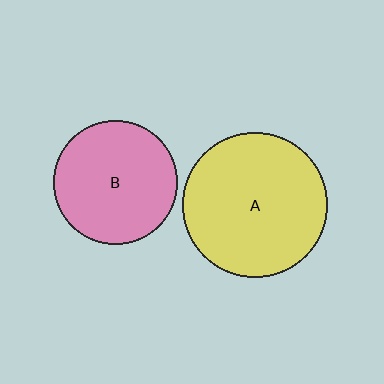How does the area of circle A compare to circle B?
Approximately 1.4 times.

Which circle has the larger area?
Circle A (yellow).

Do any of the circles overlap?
No, none of the circles overlap.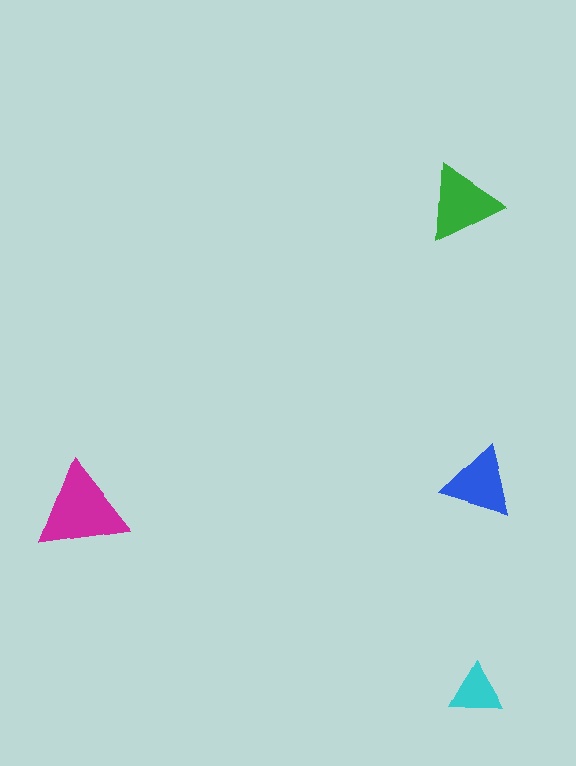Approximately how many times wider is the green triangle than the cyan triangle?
About 1.5 times wider.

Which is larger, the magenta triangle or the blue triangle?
The magenta one.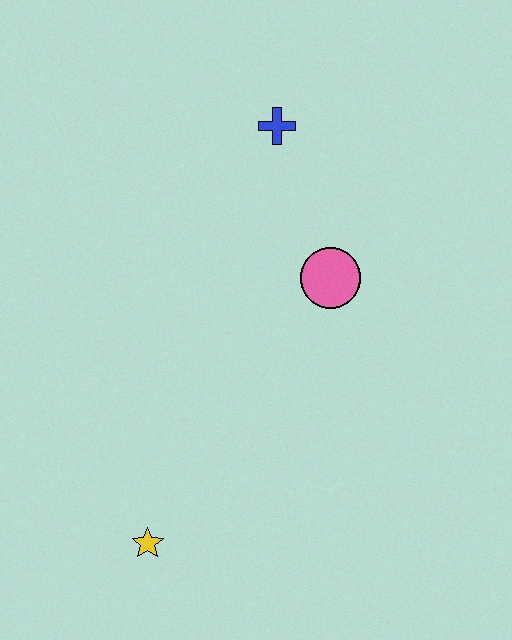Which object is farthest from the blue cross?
The yellow star is farthest from the blue cross.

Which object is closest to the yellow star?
The pink circle is closest to the yellow star.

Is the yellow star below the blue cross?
Yes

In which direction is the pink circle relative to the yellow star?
The pink circle is above the yellow star.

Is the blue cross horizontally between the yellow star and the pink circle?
Yes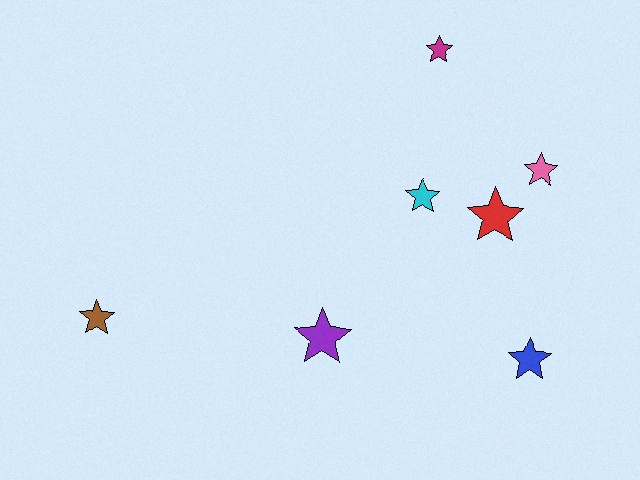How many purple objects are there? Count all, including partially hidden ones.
There is 1 purple object.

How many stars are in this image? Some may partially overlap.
There are 7 stars.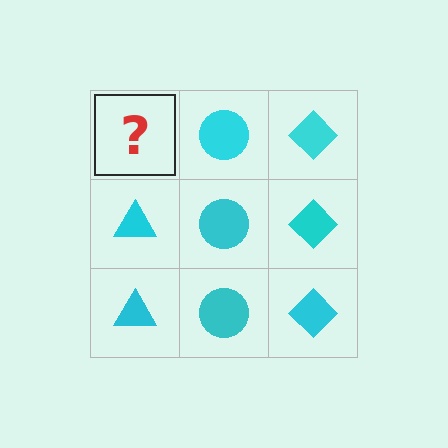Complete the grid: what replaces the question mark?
The question mark should be replaced with a cyan triangle.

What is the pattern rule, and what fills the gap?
The rule is that each column has a consistent shape. The gap should be filled with a cyan triangle.